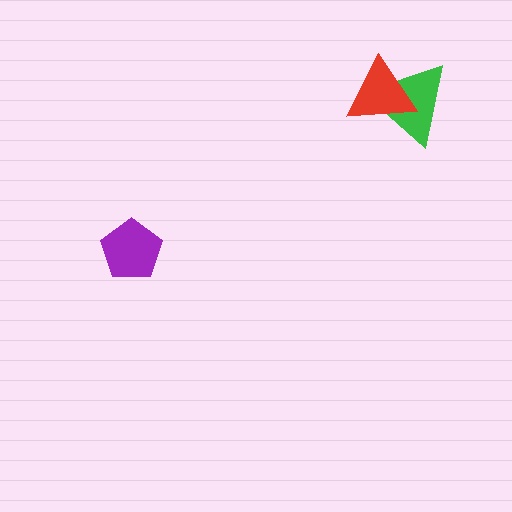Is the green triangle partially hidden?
Yes, it is partially covered by another shape.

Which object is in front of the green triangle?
The red triangle is in front of the green triangle.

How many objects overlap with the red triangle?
1 object overlaps with the red triangle.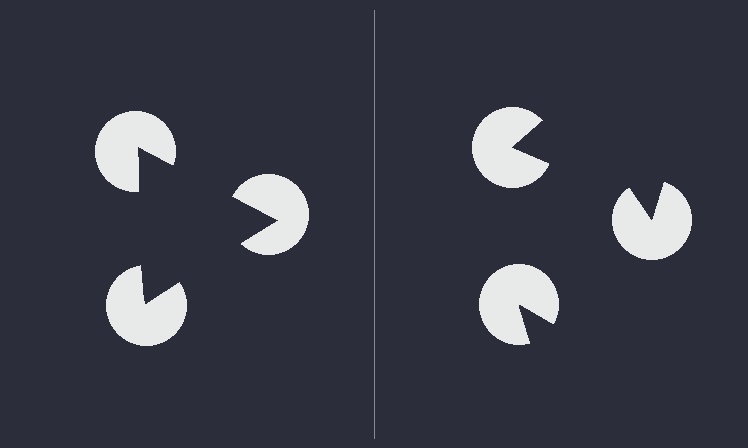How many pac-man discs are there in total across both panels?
6 — 3 on each side.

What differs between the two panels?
The pac-man discs are positioned identically on both sides; only the wedge orientations differ. On the left they align to a triangle; on the right they are misaligned.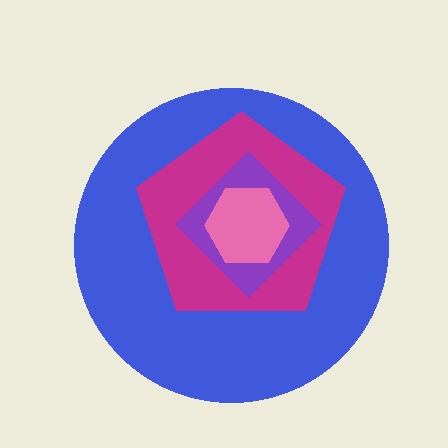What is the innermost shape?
The pink hexagon.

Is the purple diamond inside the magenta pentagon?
Yes.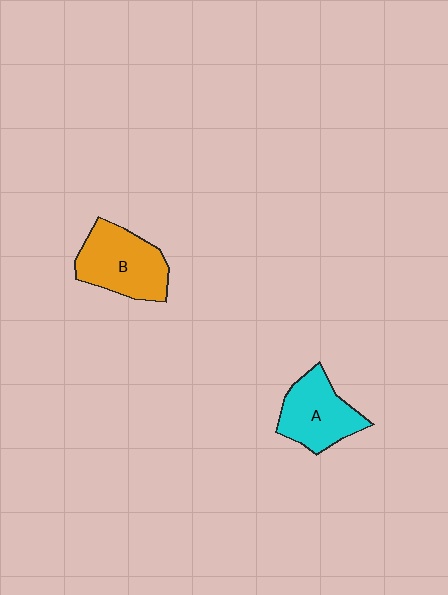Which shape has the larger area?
Shape B (orange).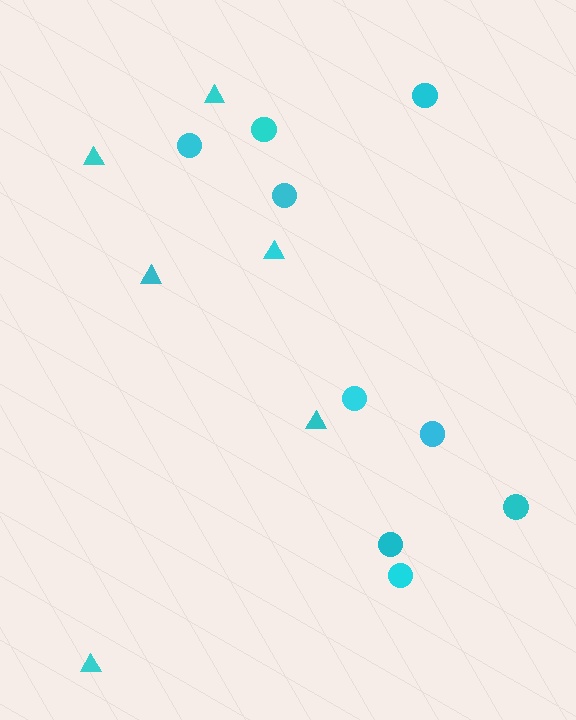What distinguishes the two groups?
There are 2 groups: one group of triangles (6) and one group of circles (9).